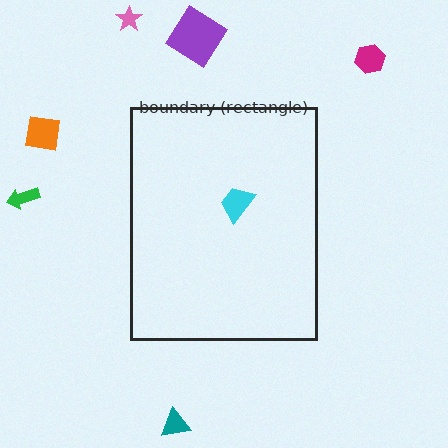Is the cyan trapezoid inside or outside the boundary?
Inside.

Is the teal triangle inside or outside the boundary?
Outside.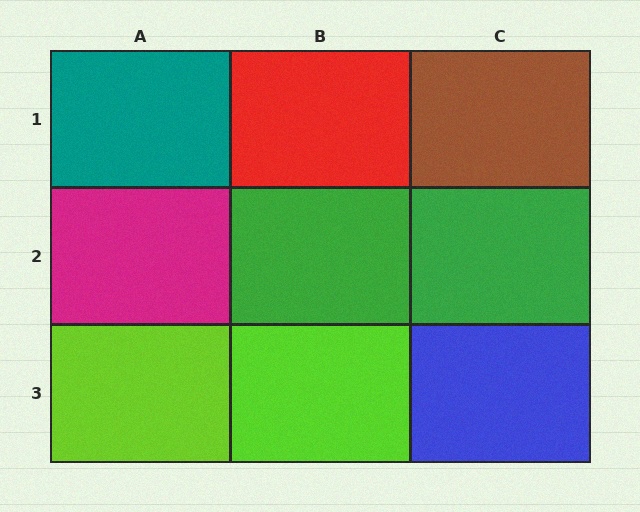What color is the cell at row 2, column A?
Magenta.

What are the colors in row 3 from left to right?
Lime, lime, blue.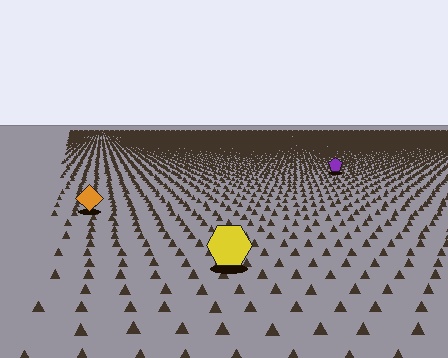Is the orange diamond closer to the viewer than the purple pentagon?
Yes. The orange diamond is closer — you can tell from the texture gradient: the ground texture is coarser near it.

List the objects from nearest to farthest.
From nearest to farthest: the yellow hexagon, the orange diamond, the purple pentagon.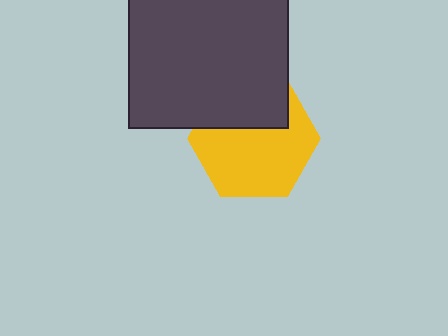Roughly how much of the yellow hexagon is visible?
About half of it is visible (roughly 65%).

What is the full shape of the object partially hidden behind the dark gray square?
The partially hidden object is a yellow hexagon.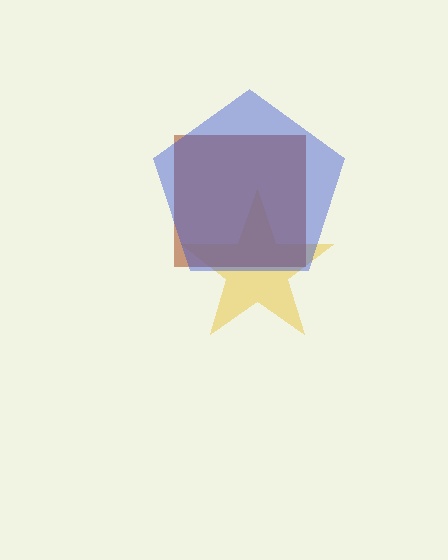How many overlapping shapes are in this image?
There are 3 overlapping shapes in the image.